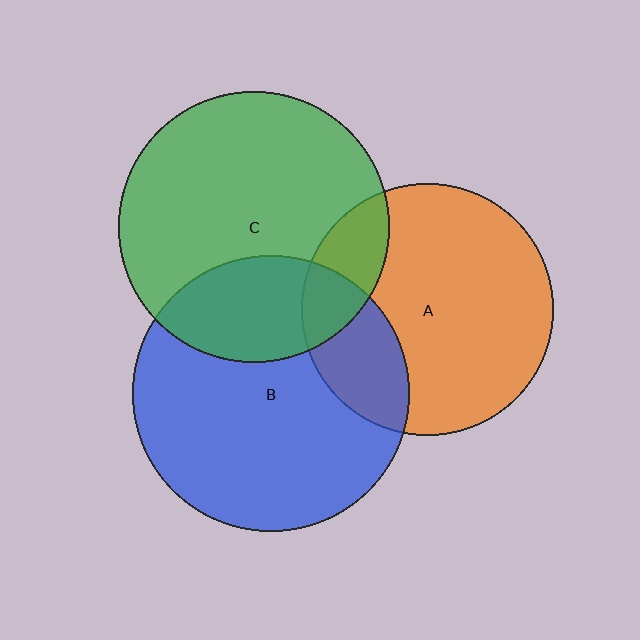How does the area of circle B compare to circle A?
Approximately 1.2 times.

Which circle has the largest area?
Circle B (blue).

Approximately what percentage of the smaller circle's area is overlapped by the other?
Approximately 30%.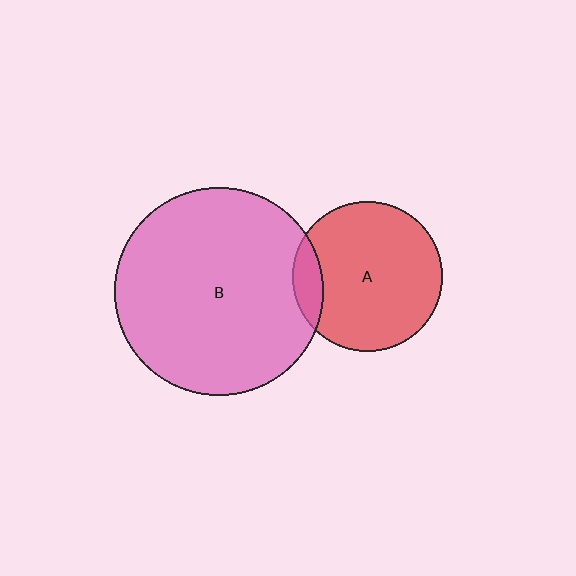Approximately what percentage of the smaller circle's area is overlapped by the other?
Approximately 10%.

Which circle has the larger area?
Circle B (pink).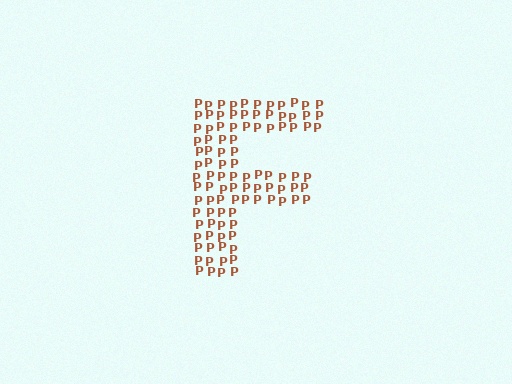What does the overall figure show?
The overall figure shows the letter F.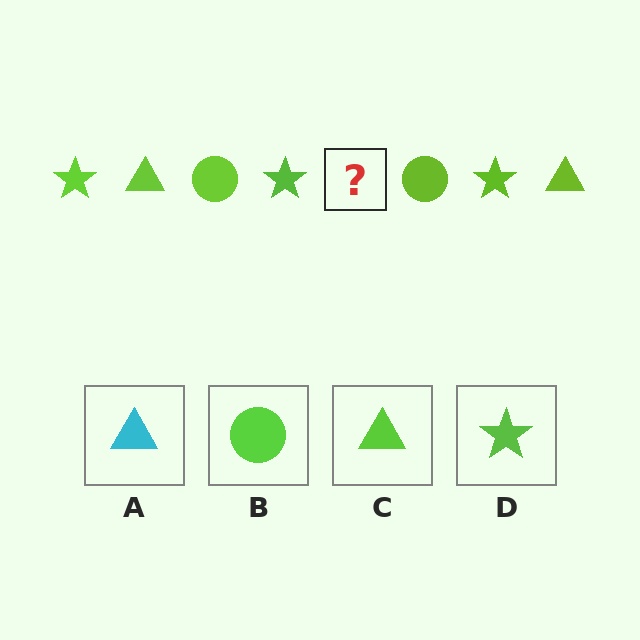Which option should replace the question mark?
Option C.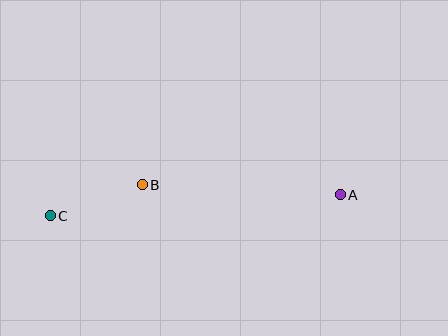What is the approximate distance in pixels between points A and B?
The distance between A and B is approximately 198 pixels.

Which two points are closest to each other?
Points B and C are closest to each other.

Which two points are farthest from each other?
Points A and C are farthest from each other.